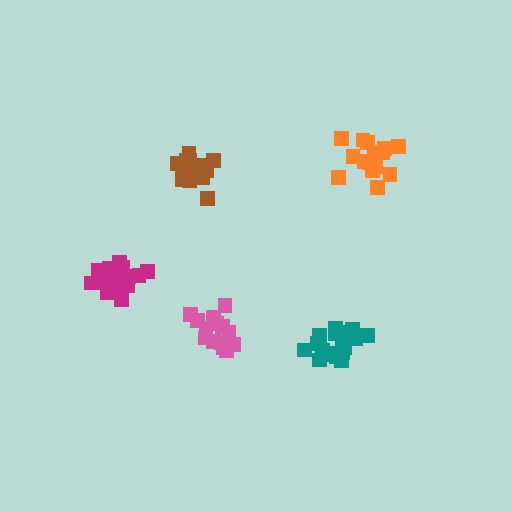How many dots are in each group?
Group 1: 18 dots, Group 2: 14 dots, Group 3: 16 dots, Group 4: 19 dots, Group 5: 19 dots (86 total).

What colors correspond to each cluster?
The clusters are colored: brown, pink, orange, teal, magenta.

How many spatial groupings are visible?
There are 5 spatial groupings.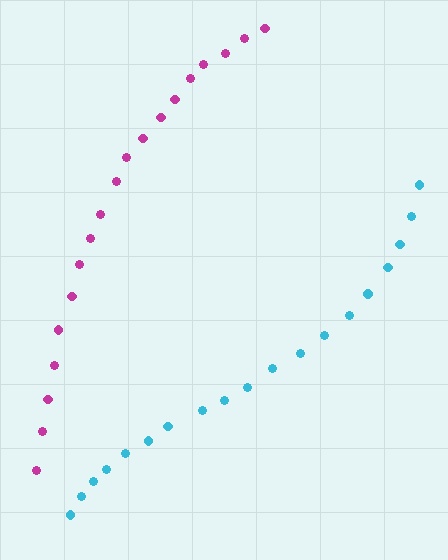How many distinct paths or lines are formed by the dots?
There are 2 distinct paths.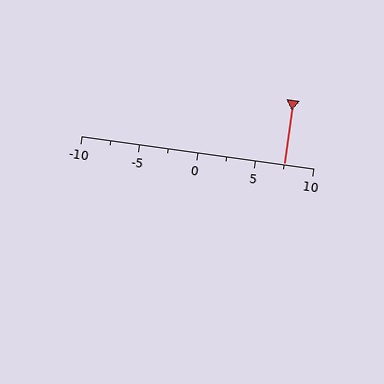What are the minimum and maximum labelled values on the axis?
The axis runs from -10 to 10.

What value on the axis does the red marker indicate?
The marker indicates approximately 7.5.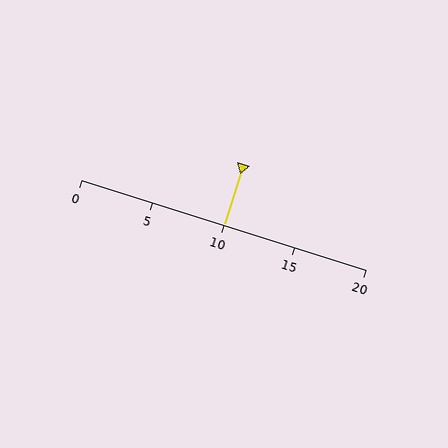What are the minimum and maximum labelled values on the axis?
The axis runs from 0 to 20.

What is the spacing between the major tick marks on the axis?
The major ticks are spaced 5 apart.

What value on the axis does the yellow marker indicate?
The marker indicates approximately 10.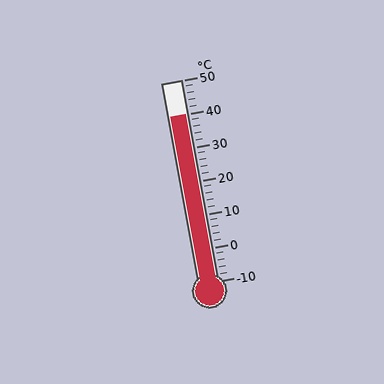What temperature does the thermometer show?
The thermometer shows approximately 40°C.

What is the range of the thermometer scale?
The thermometer scale ranges from -10°C to 50°C.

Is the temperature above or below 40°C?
The temperature is at 40°C.